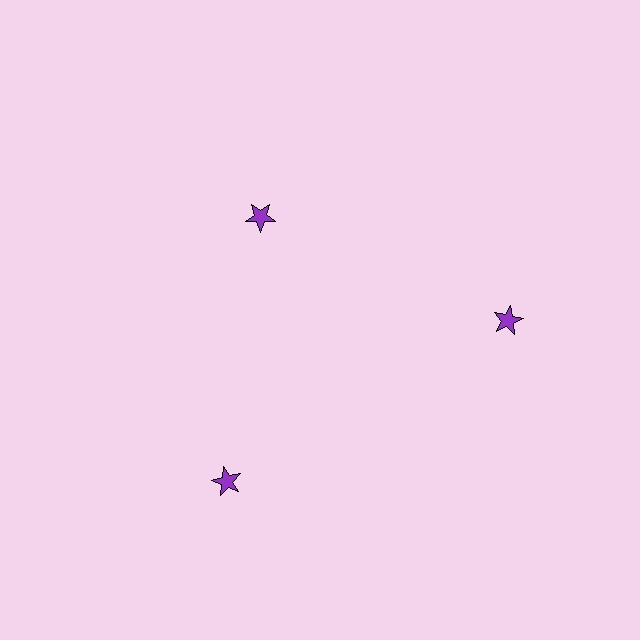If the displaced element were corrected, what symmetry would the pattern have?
It would have 3-fold rotational symmetry — the pattern would map onto itself every 120 degrees.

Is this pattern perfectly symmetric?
No. The 3 purple stars are arranged in a ring, but one element near the 11 o'clock position is pulled inward toward the center, breaking the 3-fold rotational symmetry.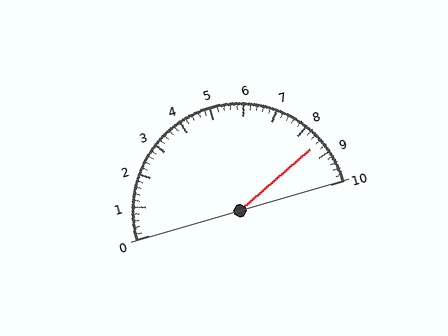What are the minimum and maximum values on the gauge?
The gauge ranges from 0 to 10.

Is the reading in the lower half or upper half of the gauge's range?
The reading is in the upper half of the range (0 to 10).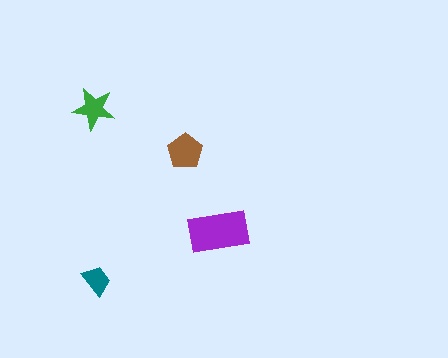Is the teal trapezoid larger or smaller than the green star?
Smaller.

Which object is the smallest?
The teal trapezoid.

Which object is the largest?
The purple rectangle.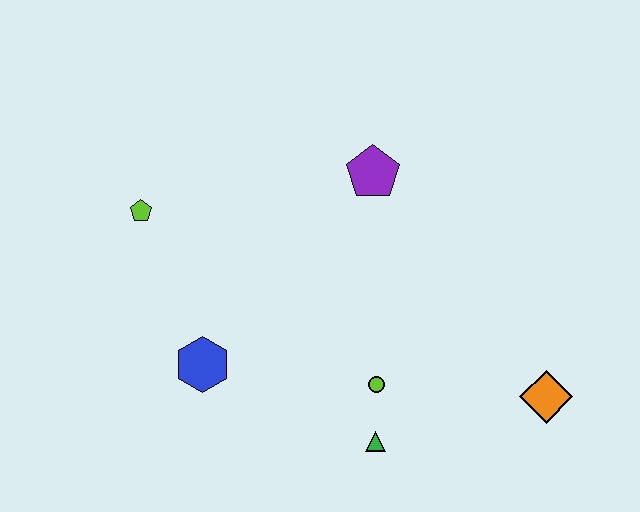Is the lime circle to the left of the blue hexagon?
No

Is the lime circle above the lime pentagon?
No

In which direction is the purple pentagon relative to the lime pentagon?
The purple pentagon is to the right of the lime pentagon.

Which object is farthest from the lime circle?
The lime pentagon is farthest from the lime circle.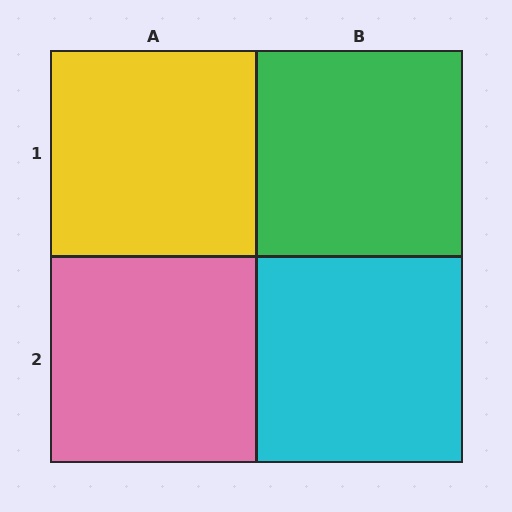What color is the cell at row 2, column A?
Pink.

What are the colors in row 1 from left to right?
Yellow, green.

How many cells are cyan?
1 cell is cyan.